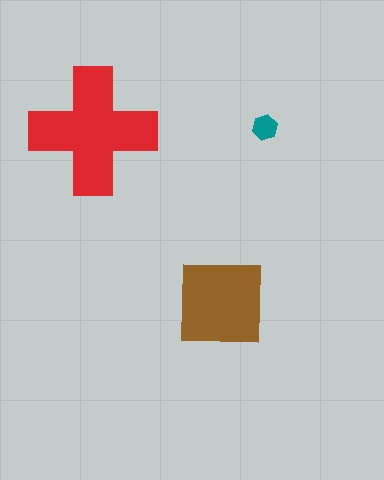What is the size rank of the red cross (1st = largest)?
1st.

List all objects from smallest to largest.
The teal hexagon, the brown square, the red cross.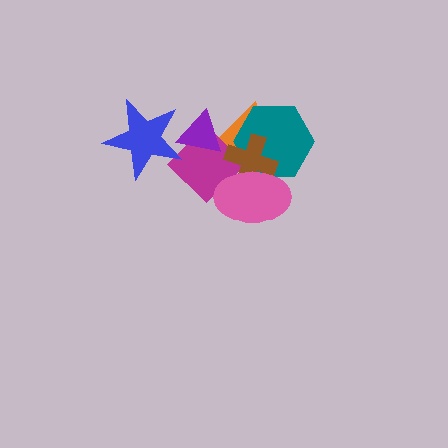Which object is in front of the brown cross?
The pink ellipse is in front of the brown cross.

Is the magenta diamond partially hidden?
Yes, it is partially covered by another shape.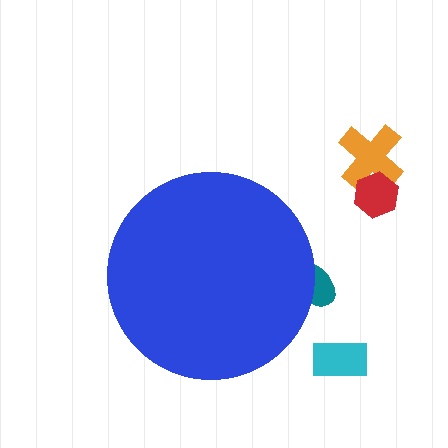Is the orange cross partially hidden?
No, the orange cross is fully visible.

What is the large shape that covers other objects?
A blue circle.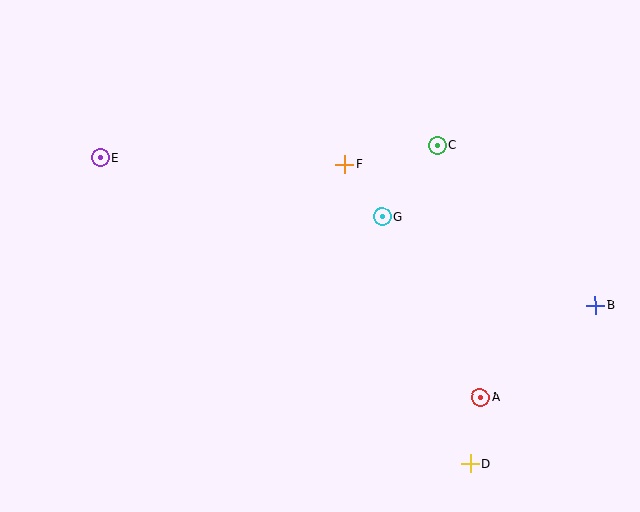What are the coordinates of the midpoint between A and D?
The midpoint between A and D is at (475, 431).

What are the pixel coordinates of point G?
Point G is at (382, 217).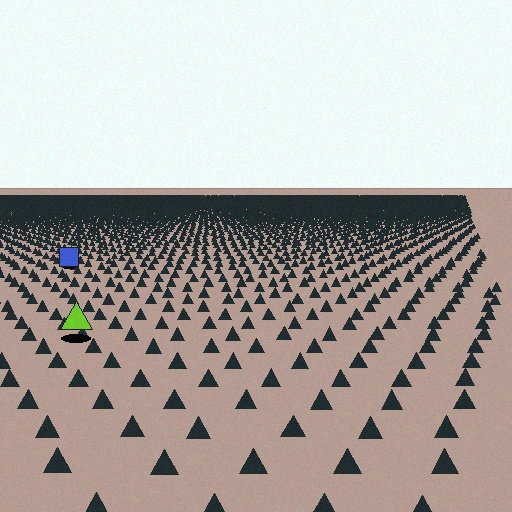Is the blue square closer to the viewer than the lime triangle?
No. The lime triangle is closer — you can tell from the texture gradient: the ground texture is coarser near it.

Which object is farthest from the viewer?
The blue square is farthest from the viewer. It appears smaller and the ground texture around it is denser.